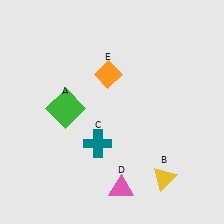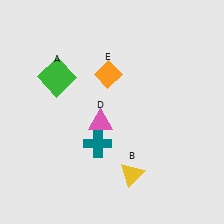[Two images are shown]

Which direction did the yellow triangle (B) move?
The yellow triangle (B) moved left.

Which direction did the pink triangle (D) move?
The pink triangle (D) moved up.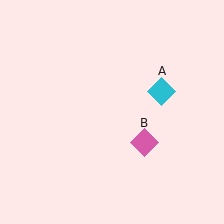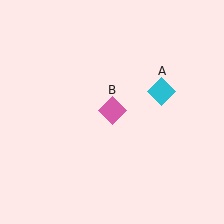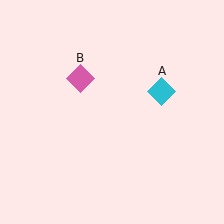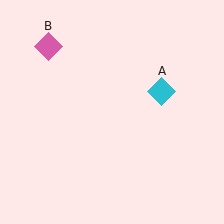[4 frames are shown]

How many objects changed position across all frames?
1 object changed position: pink diamond (object B).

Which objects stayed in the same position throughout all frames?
Cyan diamond (object A) remained stationary.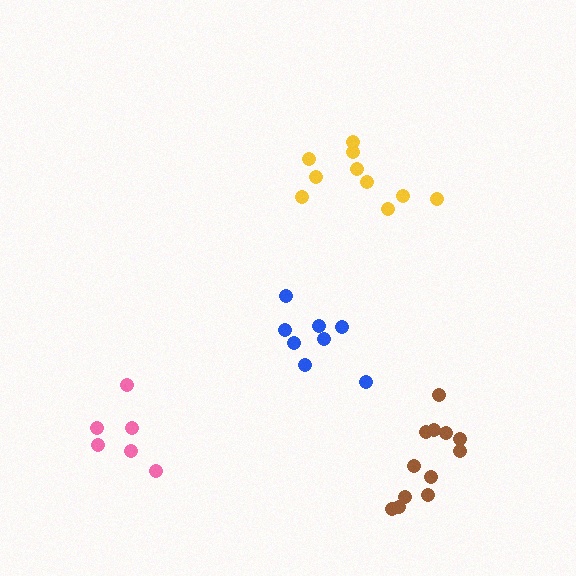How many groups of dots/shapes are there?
There are 4 groups.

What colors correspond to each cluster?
The clusters are colored: yellow, blue, pink, brown.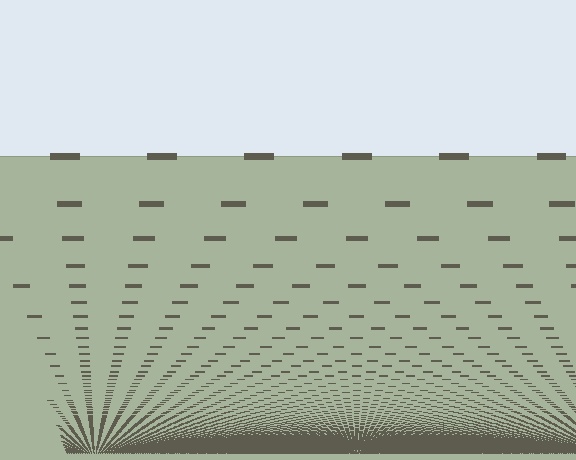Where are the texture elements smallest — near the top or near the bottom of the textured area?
Near the bottom.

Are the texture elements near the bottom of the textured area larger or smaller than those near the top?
Smaller. The gradient is inverted — elements near the bottom are smaller and denser.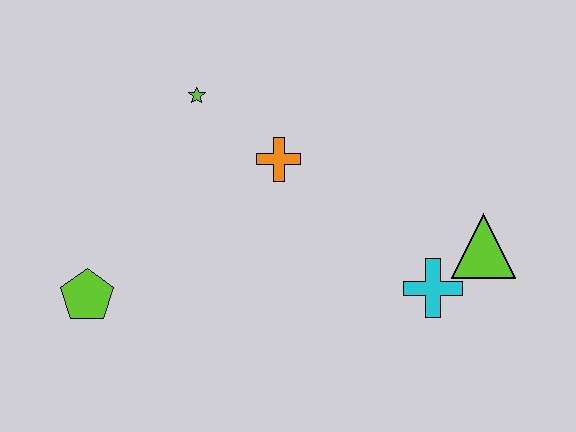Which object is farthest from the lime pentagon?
The lime triangle is farthest from the lime pentagon.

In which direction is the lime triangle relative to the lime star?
The lime triangle is to the right of the lime star.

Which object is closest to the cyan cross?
The lime triangle is closest to the cyan cross.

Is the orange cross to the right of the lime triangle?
No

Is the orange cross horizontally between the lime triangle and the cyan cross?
No